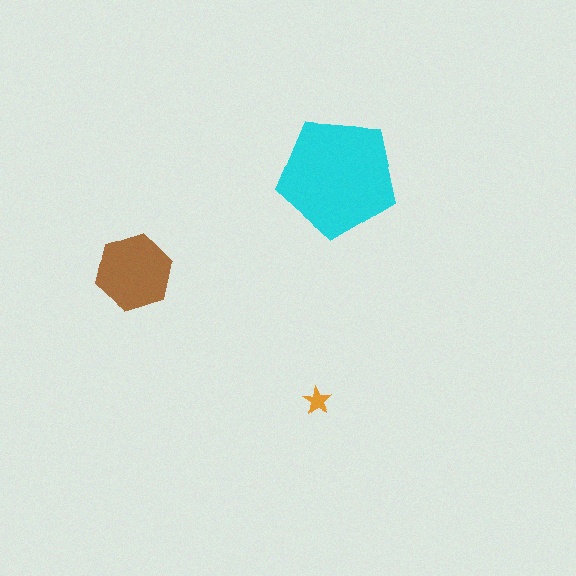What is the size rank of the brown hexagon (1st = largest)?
2nd.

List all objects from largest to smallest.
The cyan pentagon, the brown hexagon, the orange star.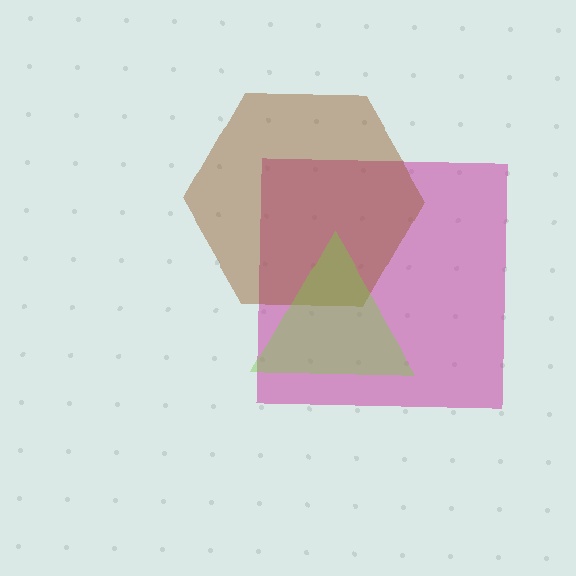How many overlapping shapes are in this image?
There are 3 overlapping shapes in the image.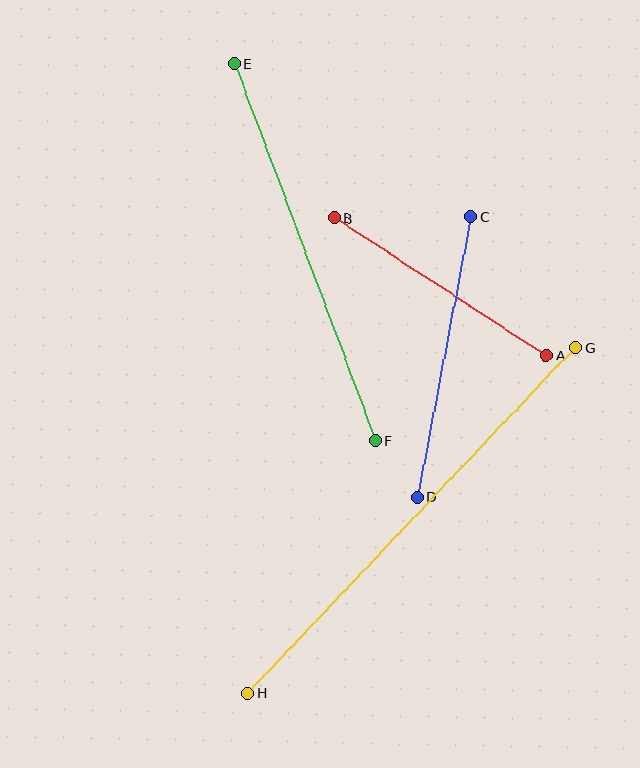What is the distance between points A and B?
The distance is approximately 253 pixels.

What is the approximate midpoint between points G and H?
The midpoint is at approximately (412, 520) pixels.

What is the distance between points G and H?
The distance is approximately 476 pixels.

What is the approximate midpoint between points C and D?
The midpoint is at approximately (444, 357) pixels.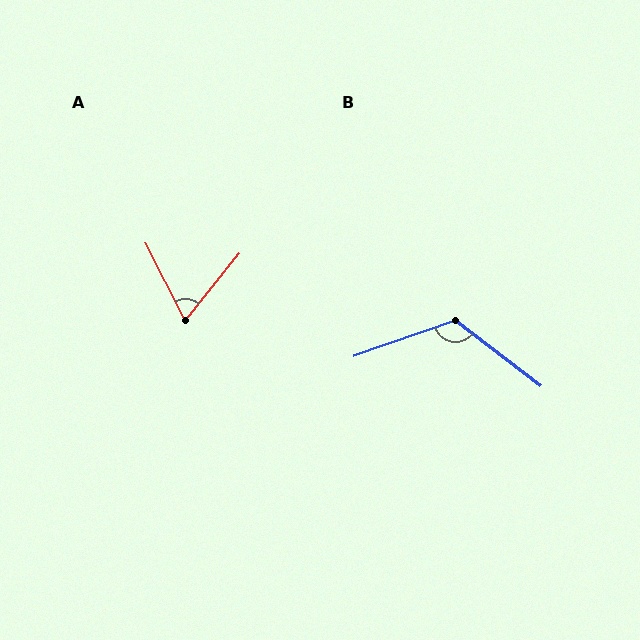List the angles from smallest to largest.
A (66°), B (123°).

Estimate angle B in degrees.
Approximately 123 degrees.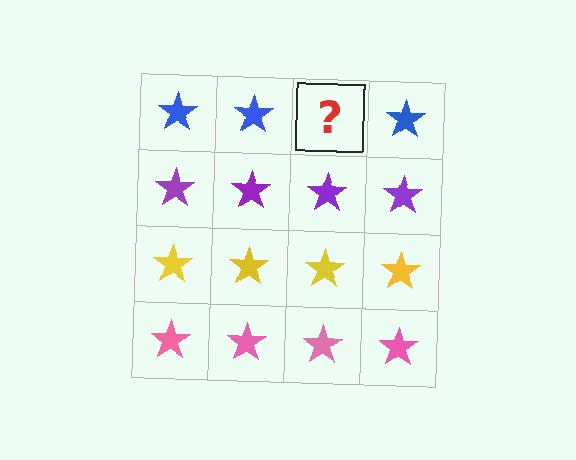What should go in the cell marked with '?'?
The missing cell should contain a blue star.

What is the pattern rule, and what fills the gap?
The rule is that each row has a consistent color. The gap should be filled with a blue star.